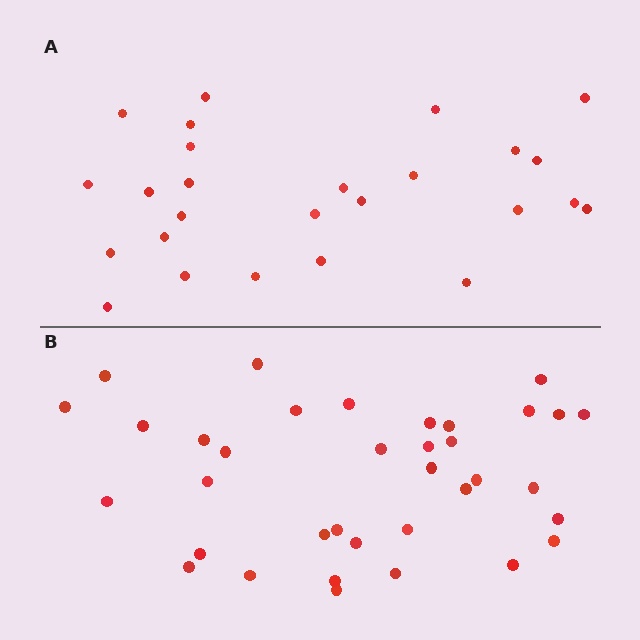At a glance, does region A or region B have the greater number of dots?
Region B (the bottom region) has more dots.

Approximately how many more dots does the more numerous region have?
Region B has roughly 10 or so more dots than region A.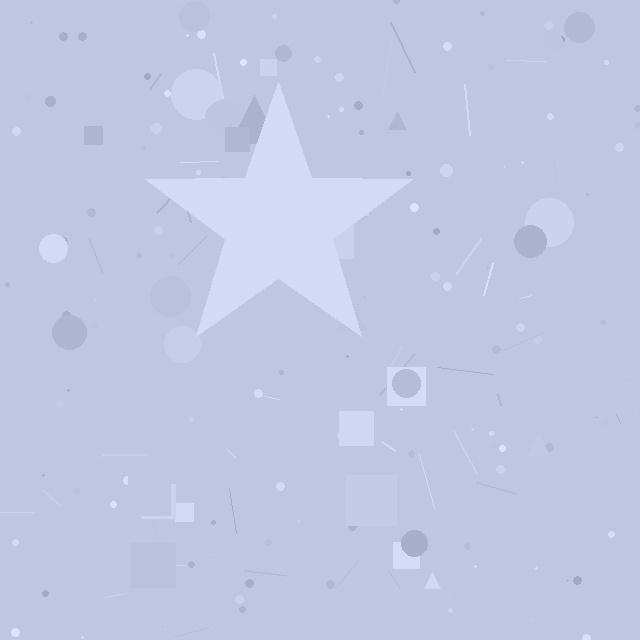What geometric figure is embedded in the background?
A star is embedded in the background.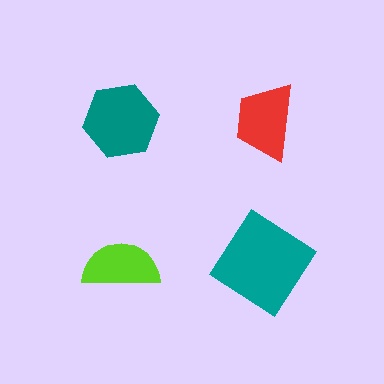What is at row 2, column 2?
A teal diamond.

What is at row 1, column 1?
A teal hexagon.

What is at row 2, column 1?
A lime semicircle.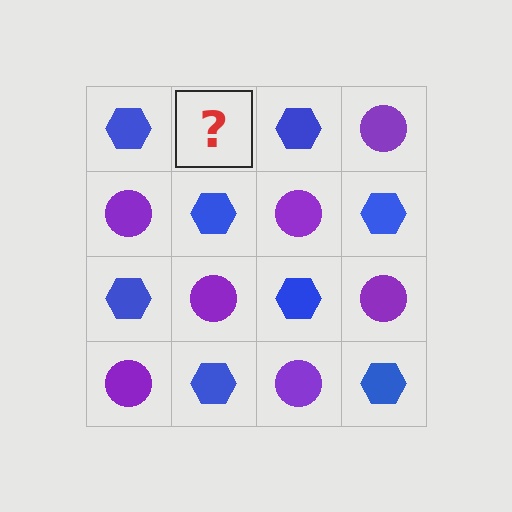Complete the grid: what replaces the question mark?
The question mark should be replaced with a purple circle.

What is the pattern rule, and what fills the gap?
The rule is that it alternates blue hexagon and purple circle in a checkerboard pattern. The gap should be filled with a purple circle.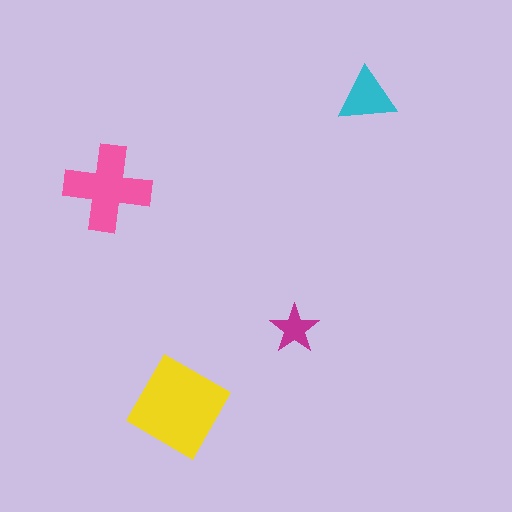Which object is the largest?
The yellow square.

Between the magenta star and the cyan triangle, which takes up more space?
The cyan triangle.